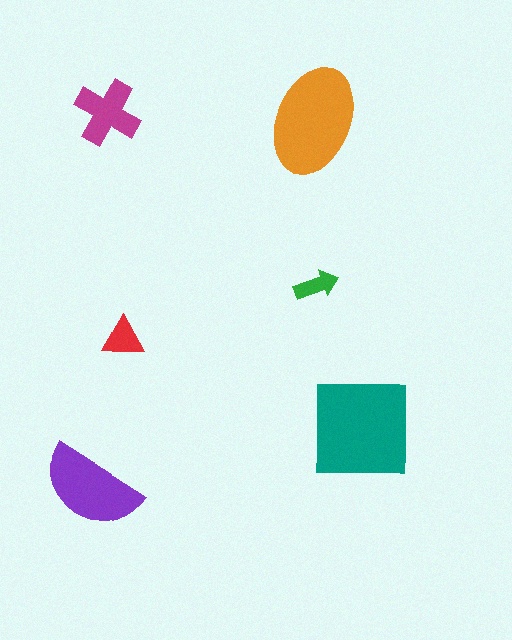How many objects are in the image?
There are 6 objects in the image.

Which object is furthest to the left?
The purple semicircle is leftmost.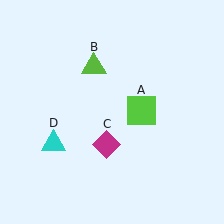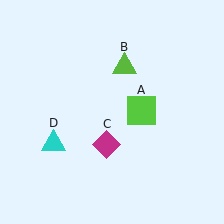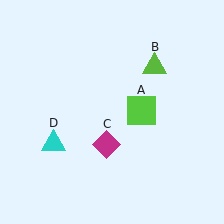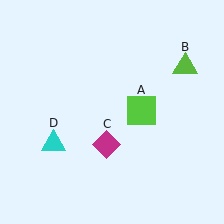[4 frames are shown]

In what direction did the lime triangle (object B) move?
The lime triangle (object B) moved right.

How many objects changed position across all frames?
1 object changed position: lime triangle (object B).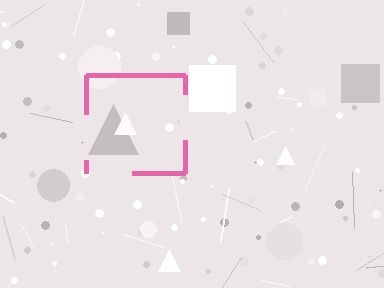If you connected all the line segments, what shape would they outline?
They would outline a square.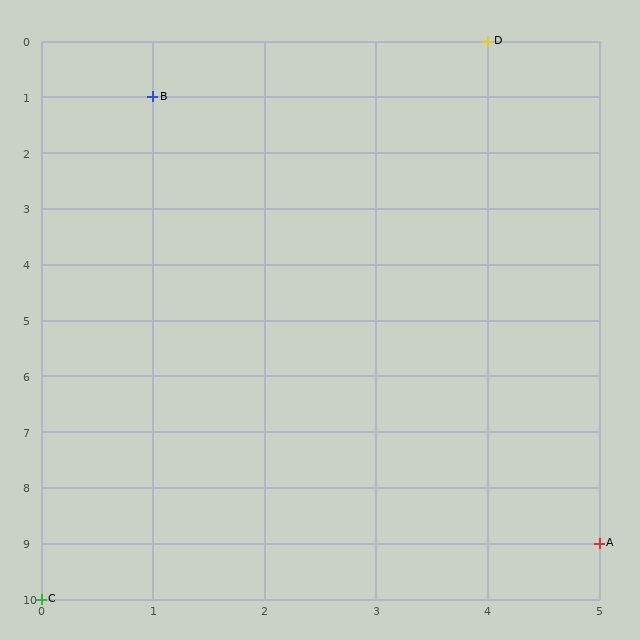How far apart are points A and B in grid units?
Points A and B are 4 columns and 8 rows apart (about 8.9 grid units diagonally).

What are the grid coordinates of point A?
Point A is at grid coordinates (5, 9).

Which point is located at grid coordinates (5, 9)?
Point A is at (5, 9).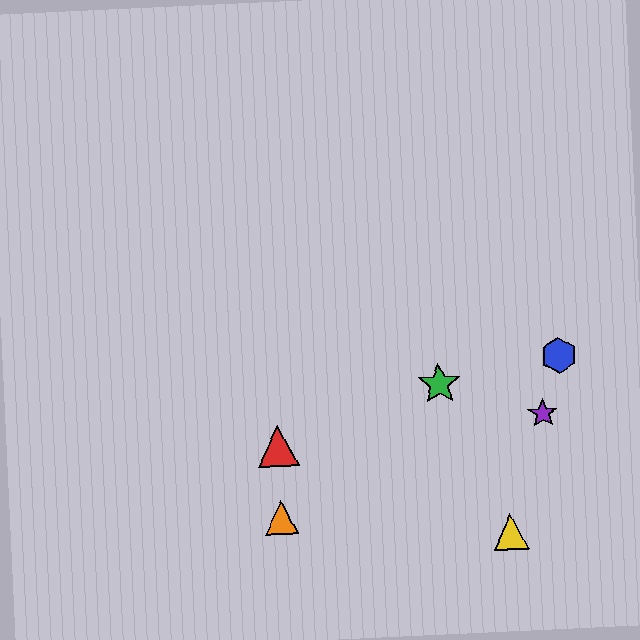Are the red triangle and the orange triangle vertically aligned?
Yes, both are at x≈278.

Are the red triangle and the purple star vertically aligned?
No, the red triangle is at x≈278 and the purple star is at x≈543.